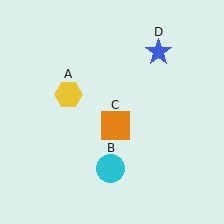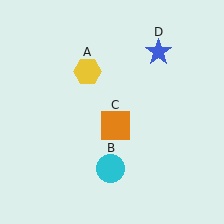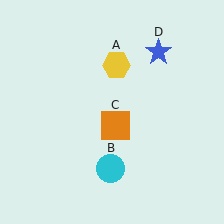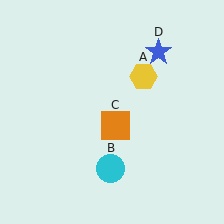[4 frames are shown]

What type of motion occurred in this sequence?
The yellow hexagon (object A) rotated clockwise around the center of the scene.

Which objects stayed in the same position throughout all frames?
Cyan circle (object B) and orange square (object C) and blue star (object D) remained stationary.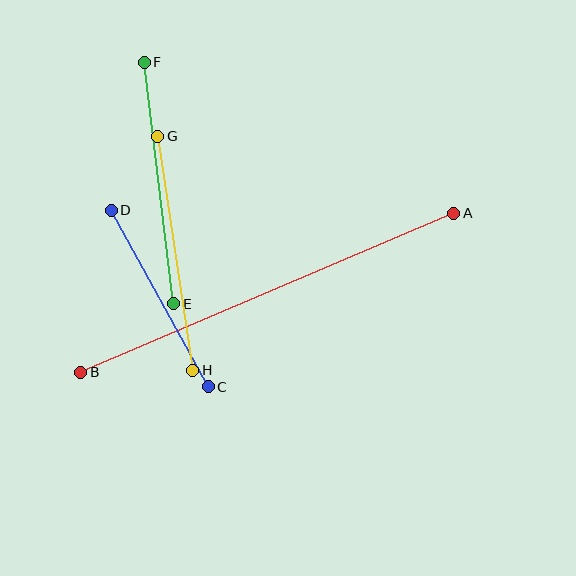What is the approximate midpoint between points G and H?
The midpoint is at approximately (175, 253) pixels.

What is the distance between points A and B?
The distance is approximately 406 pixels.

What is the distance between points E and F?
The distance is approximately 243 pixels.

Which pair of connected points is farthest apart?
Points A and B are farthest apart.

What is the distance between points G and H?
The distance is approximately 237 pixels.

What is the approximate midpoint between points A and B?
The midpoint is at approximately (267, 293) pixels.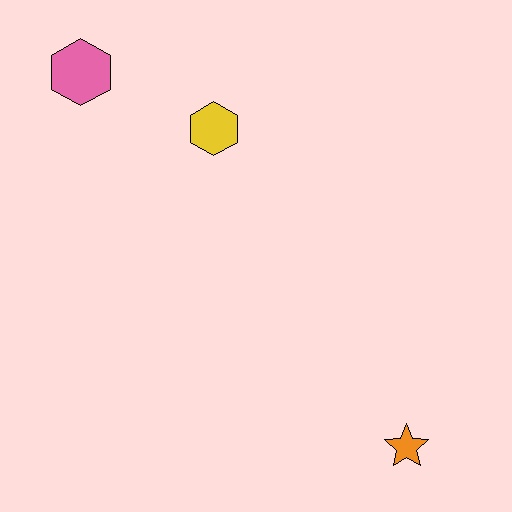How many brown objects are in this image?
There are no brown objects.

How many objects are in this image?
There are 3 objects.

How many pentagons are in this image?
There are no pentagons.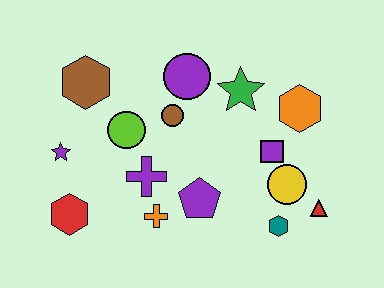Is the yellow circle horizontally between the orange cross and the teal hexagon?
No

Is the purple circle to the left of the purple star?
No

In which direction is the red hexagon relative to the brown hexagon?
The red hexagon is below the brown hexagon.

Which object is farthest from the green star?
The red hexagon is farthest from the green star.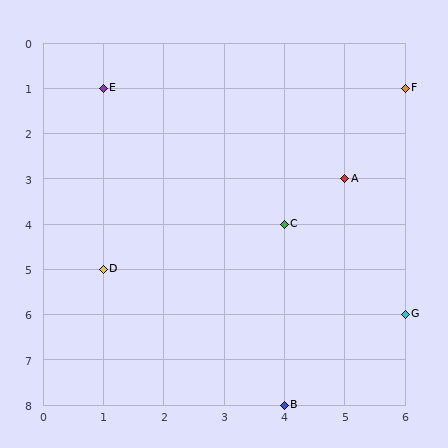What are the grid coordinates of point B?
Point B is at grid coordinates (4, 8).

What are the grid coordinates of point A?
Point A is at grid coordinates (5, 3).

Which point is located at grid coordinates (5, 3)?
Point A is at (5, 3).